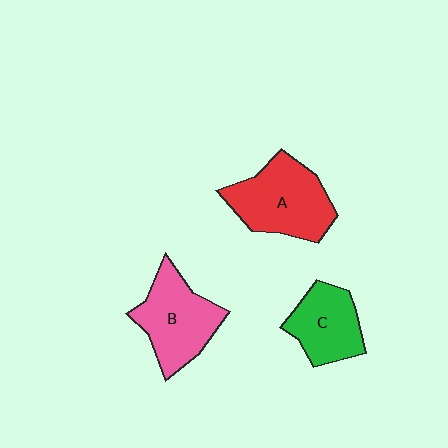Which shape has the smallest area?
Shape C (green).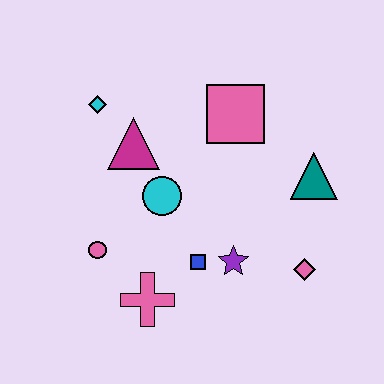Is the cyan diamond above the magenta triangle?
Yes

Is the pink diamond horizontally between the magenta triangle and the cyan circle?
No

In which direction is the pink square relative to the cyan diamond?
The pink square is to the right of the cyan diamond.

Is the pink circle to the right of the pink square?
No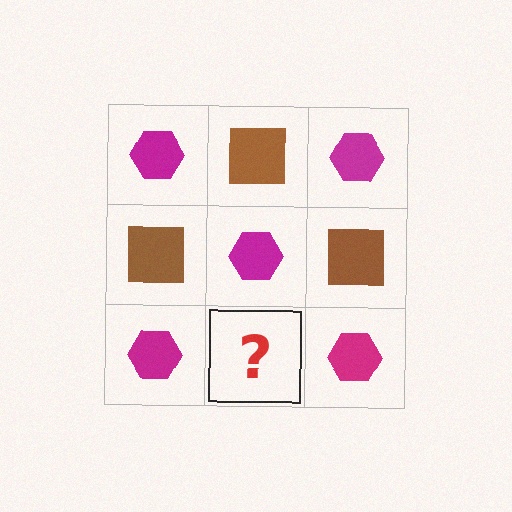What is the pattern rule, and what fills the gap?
The rule is that it alternates magenta hexagon and brown square in a checkerboard pattern. The gap should be filled with a brown square.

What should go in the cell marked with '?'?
The missing cell should contain a brown square.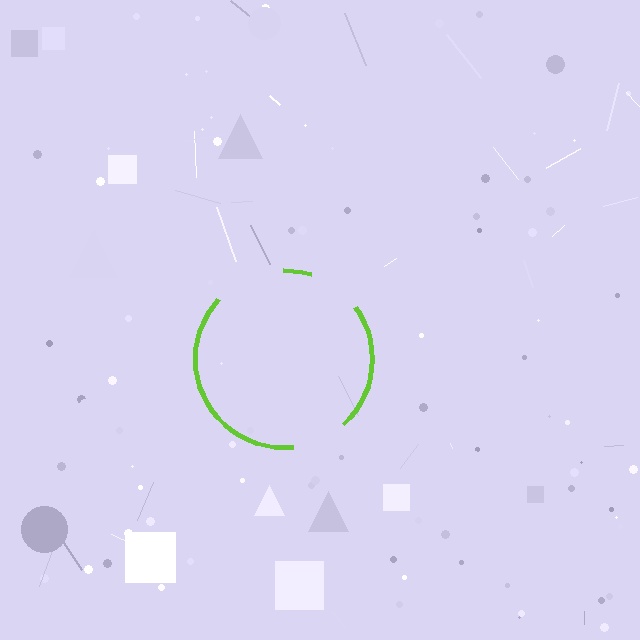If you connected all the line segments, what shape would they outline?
They would outline a circle.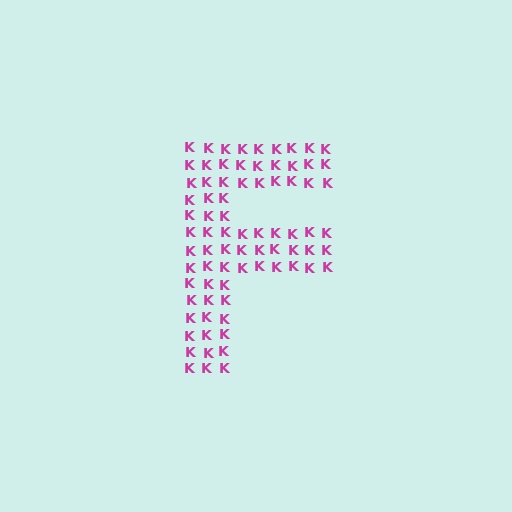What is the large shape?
The large shape is the letter F.